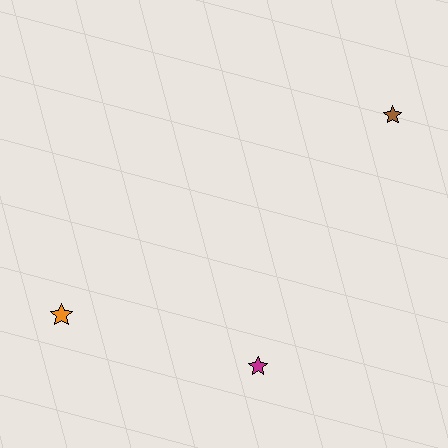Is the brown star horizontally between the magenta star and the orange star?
No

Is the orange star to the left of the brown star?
Yes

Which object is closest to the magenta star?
The orange star is closest to the magenta star.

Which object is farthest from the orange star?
The brown star is farthest from the orange star.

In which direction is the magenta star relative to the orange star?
The magenta star is to the right of the orange star.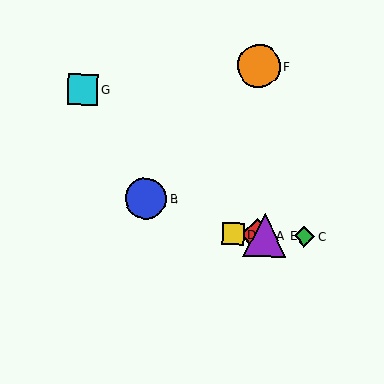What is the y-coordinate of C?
Object C is at y≈236.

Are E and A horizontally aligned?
Yes, both are at y≈235.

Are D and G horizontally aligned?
No, D is at y≈234 and G is at y≈90.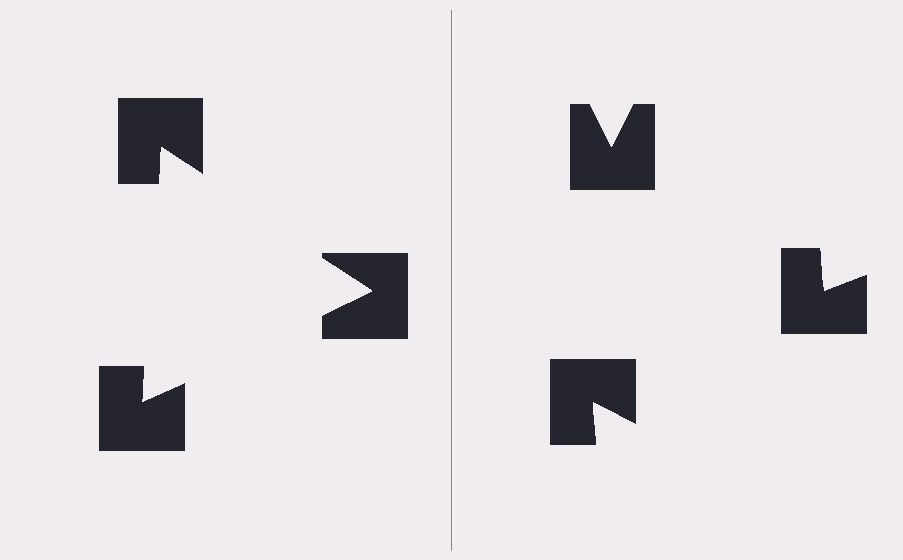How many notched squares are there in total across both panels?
6 — 3 on each side.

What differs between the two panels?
The notched squares are positioned identically on both sides; only the wedge orientations differ. On the left they align to a triangle; on the right they are misaligned.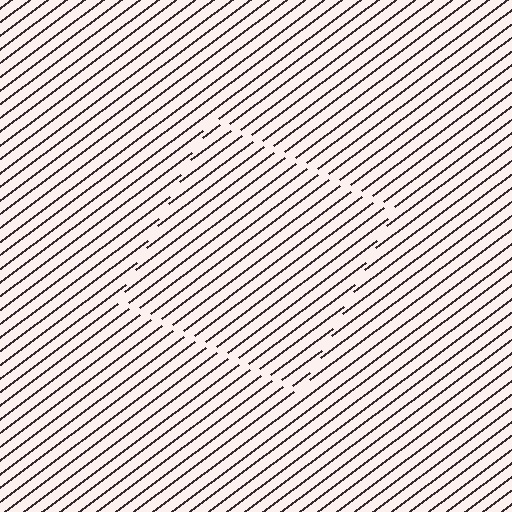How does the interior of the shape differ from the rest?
The interior of the shape contains the same grating, shifted by half a period — the contour is defined by the phase discontinuity where line-ends from the inner and outer gratings abut.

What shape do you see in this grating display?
An illusory square. The interior of the shape contains the same grating, shifted by half a period — the contour is defined by the phase discontinuity where line-ends from the inner and outer gratings abut.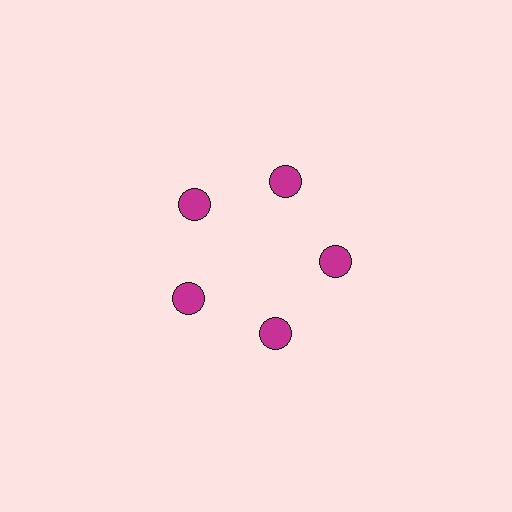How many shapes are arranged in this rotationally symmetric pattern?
There are 5 shapes, arranged in 5 groups of 1.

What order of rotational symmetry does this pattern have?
This pattern has 5-fold rotational symmetry.